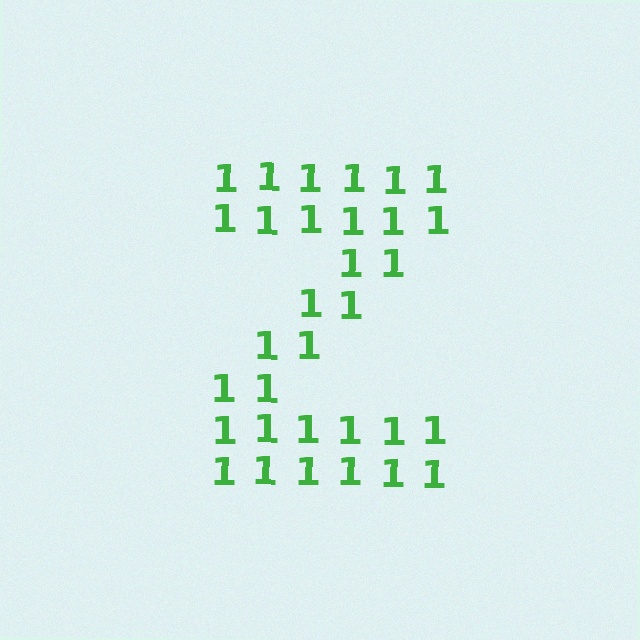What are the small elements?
The small elements are digit 1's.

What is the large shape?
The large shape is the letter Z.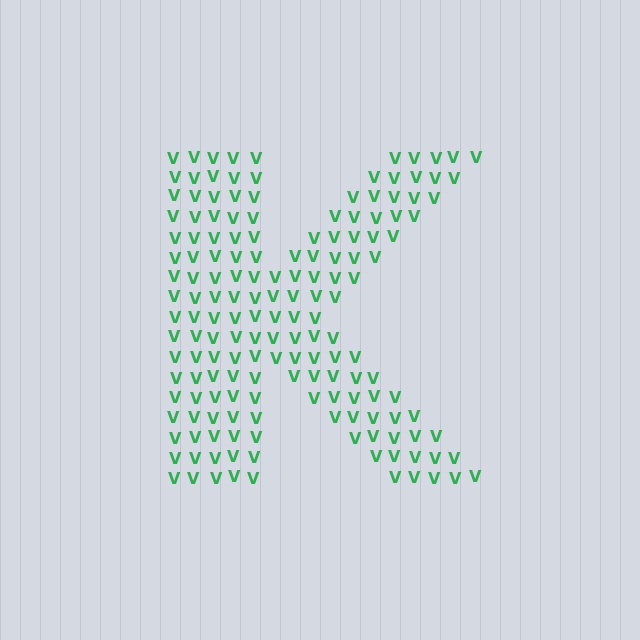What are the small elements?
The small elements are letter V's.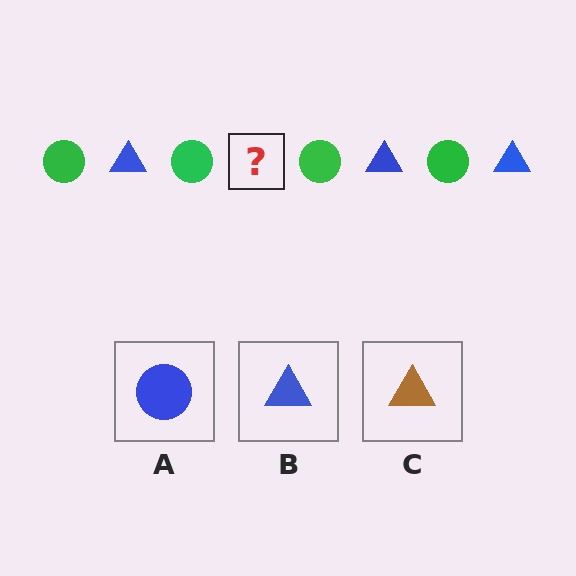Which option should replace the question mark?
Option B.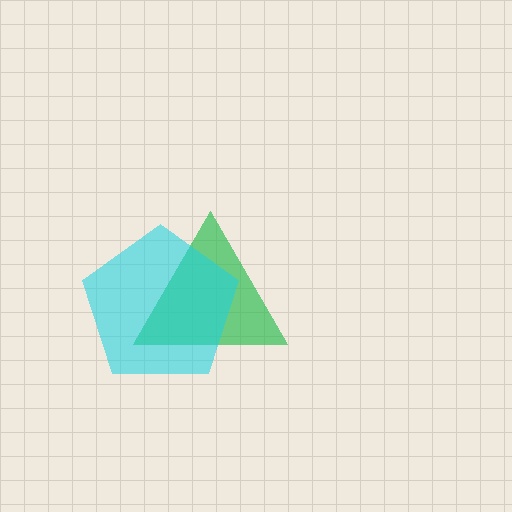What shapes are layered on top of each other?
The layered shapes are: a green triangle, a cyan pentagon.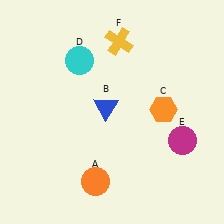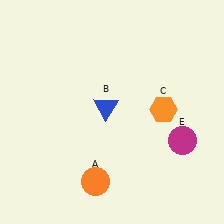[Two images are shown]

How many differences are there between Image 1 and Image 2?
There are 2 differences between the two images.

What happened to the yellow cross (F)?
The yellow cross (F) was removed in Image 2. It was in the top-right area of Image 1.